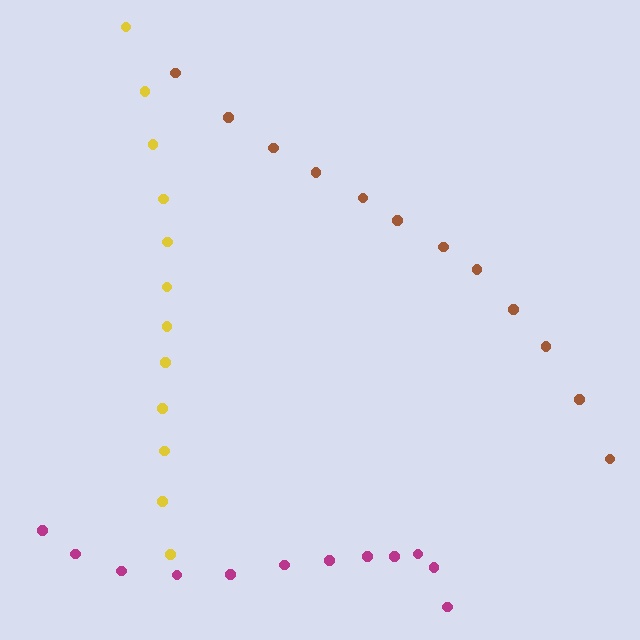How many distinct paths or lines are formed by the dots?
There are 3 distinct paths.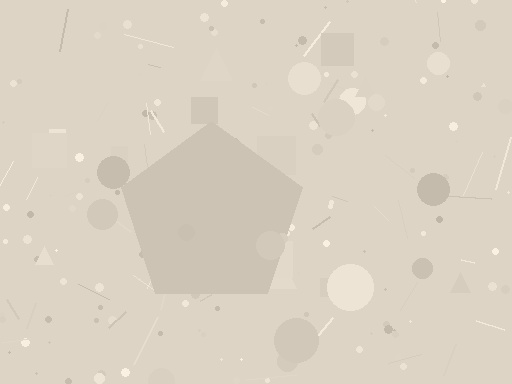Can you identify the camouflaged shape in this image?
The camouflaged shape is a pentagon.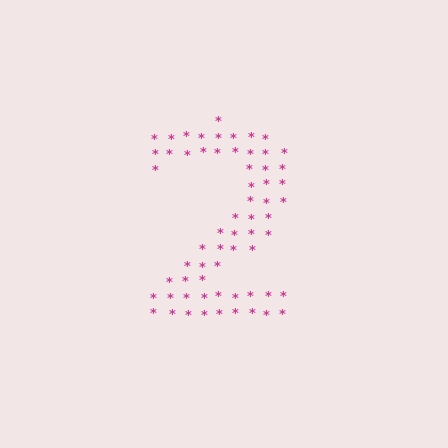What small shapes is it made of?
It is made of small asterisks.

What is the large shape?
The large shape is the digit 2.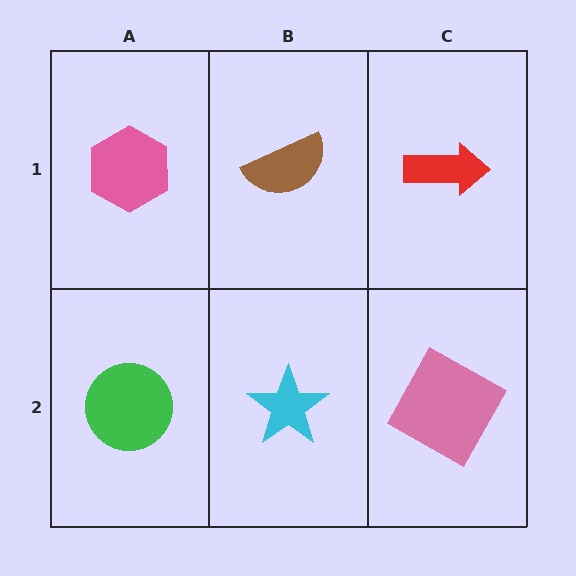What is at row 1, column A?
A pink hexagon.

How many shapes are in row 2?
3 shapes.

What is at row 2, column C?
A pink square.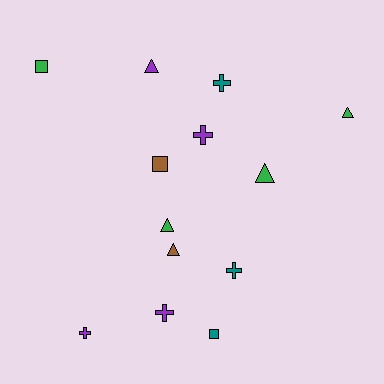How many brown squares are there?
There is 1 brown square.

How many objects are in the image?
There are 13 objects.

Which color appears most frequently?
Purple, with 4 objects.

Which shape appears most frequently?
Cross, with 5 objects.